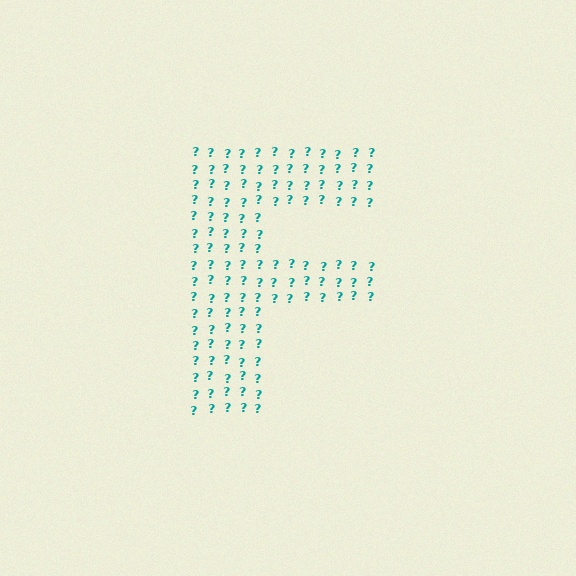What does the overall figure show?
The overall figure shows the letter F.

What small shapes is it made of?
It is made of small question marks.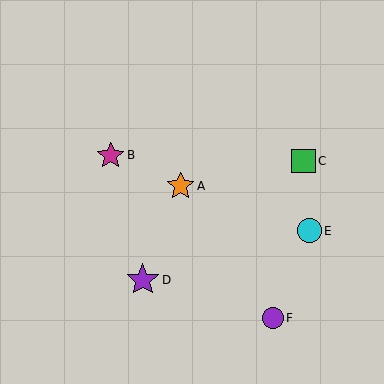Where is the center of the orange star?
The center of the orange star is at (181, 186).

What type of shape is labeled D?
Shape D is a purple star.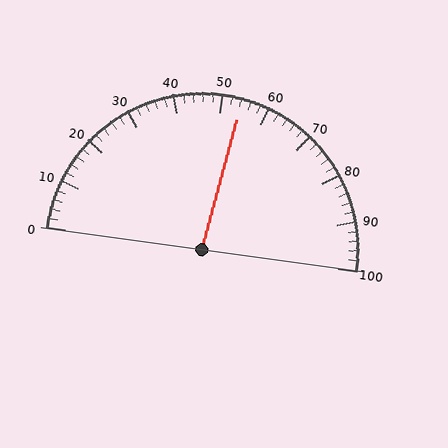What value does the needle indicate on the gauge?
The needle indicates approximately 54.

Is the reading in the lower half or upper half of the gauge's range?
The reading is in the upper half of the range (0 to 100).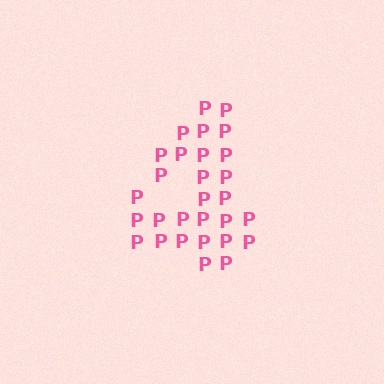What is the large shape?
The large shape is the digit 4.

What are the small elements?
The small elements are letter P's.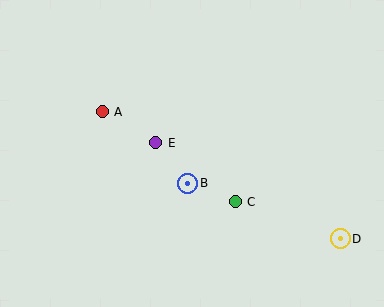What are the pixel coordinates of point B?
Point B is at (188, 183).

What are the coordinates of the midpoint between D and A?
The midpoint between D and A is at (221, 175).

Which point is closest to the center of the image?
Point B at (188, 183) is closest to the center.